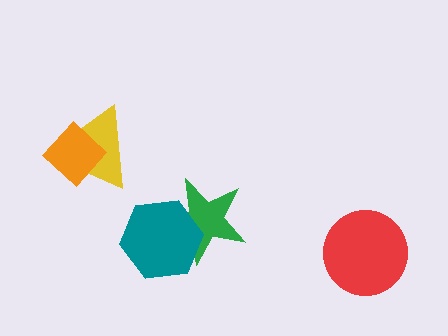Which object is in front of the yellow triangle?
The orange diamond is in front of the yellow triangle.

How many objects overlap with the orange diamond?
1 object overlaps with the orange diamond.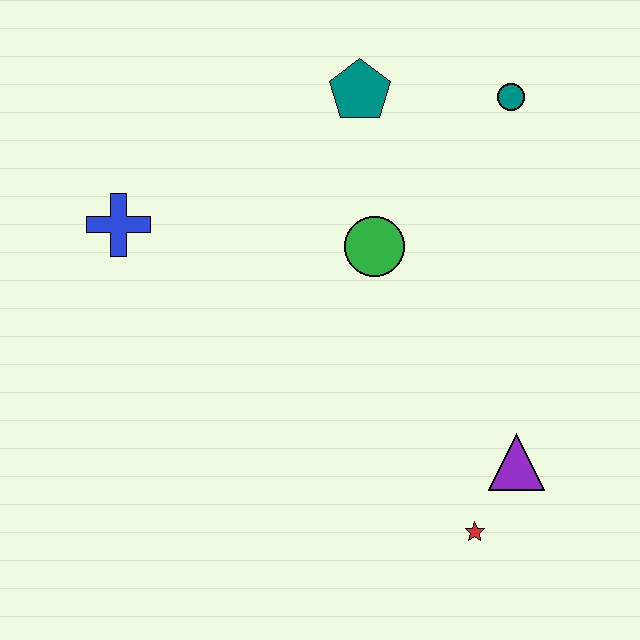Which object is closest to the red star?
The purple triangle is closest to the red star.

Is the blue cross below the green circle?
No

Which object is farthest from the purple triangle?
The blue cross is farthest from the purple triangle.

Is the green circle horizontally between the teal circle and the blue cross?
Yes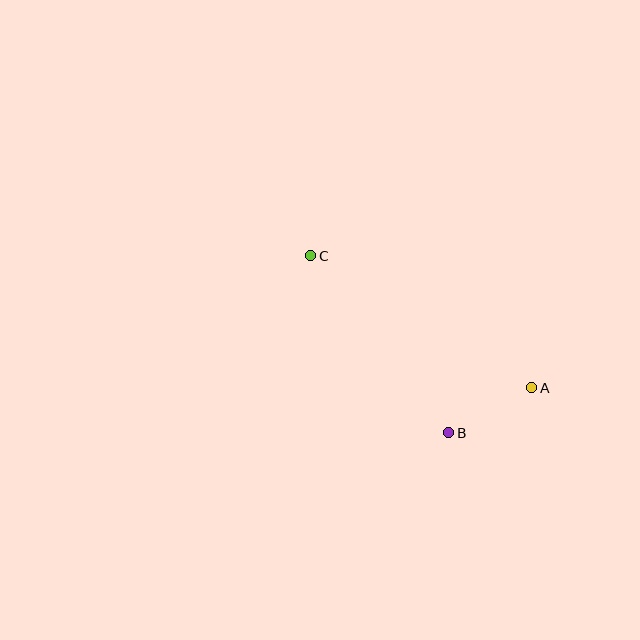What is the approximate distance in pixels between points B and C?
The distance between B and C is approximately 224 pixels.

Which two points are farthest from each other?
Points A and C are farthest from each other.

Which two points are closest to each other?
Points A and B are closest to each other.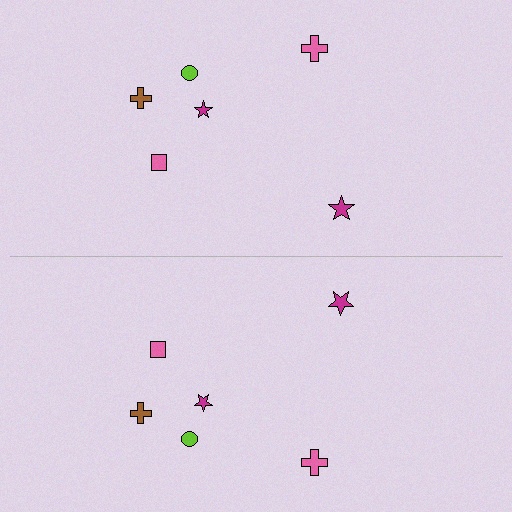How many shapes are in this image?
There are 12 shapes in this image.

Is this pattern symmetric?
Yes, this pattern has bilateral (reflection) symmetry.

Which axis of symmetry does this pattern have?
The pattern has a horizontal axis of symmetry running through the center of the image.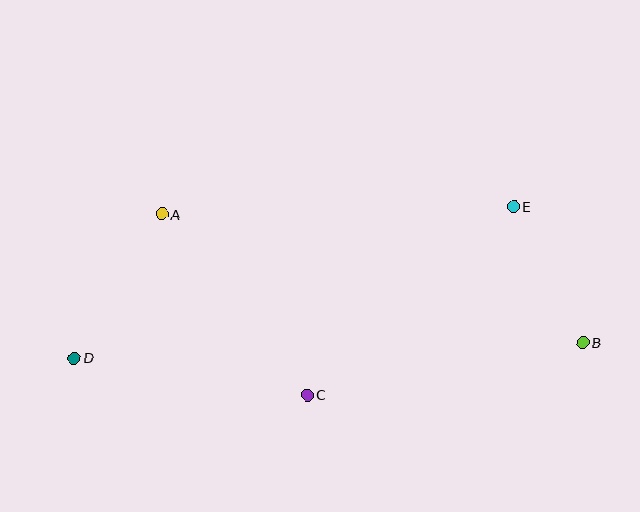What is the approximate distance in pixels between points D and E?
The distance between D and E is approximately 464 pixels.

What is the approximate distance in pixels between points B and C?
The distance between B and C is approximately 280 pixels.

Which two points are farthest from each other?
Points B and D are farthest from each other.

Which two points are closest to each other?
Points B and E are closest to each other.